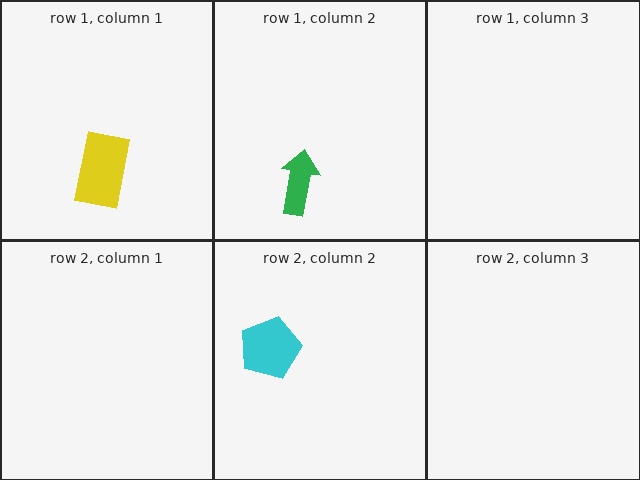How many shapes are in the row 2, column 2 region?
1.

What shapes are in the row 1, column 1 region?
The yellow rectangle.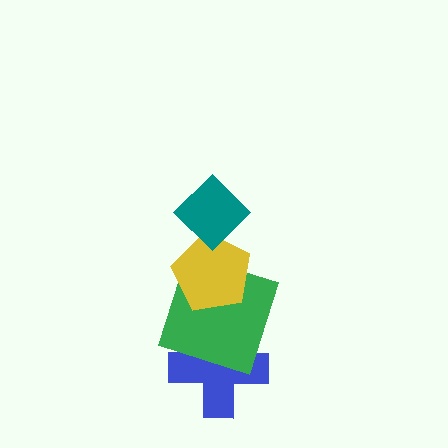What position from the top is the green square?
The green square is 3rd from the top.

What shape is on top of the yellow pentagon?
The teal diamond is on top of the yellow pentagon.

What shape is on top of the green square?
The yellow pentagon is on top of the green square.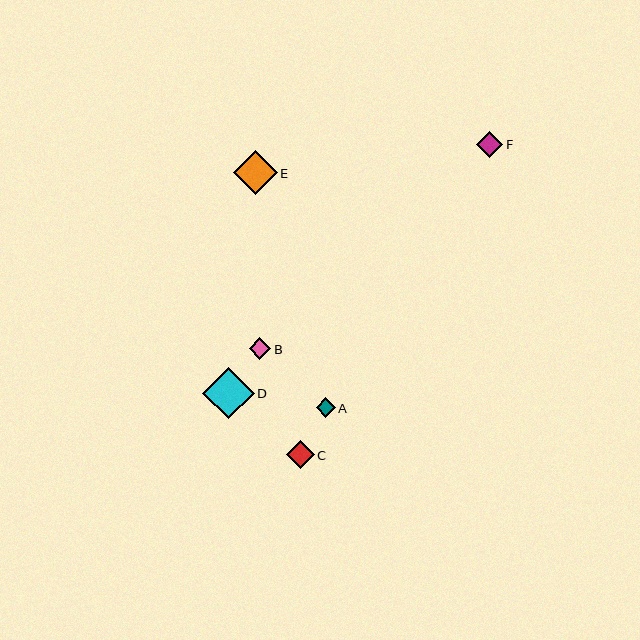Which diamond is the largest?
Diamond D is the largest with a size of approximately 52 pixels.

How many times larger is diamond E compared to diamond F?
Diamond E is approximately 1.7 times the size of diamond F.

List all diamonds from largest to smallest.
From largest to smallest: D, E, C, F, B, A.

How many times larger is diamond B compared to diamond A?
Diamond B is approximately 1.1 times the size of diamond A.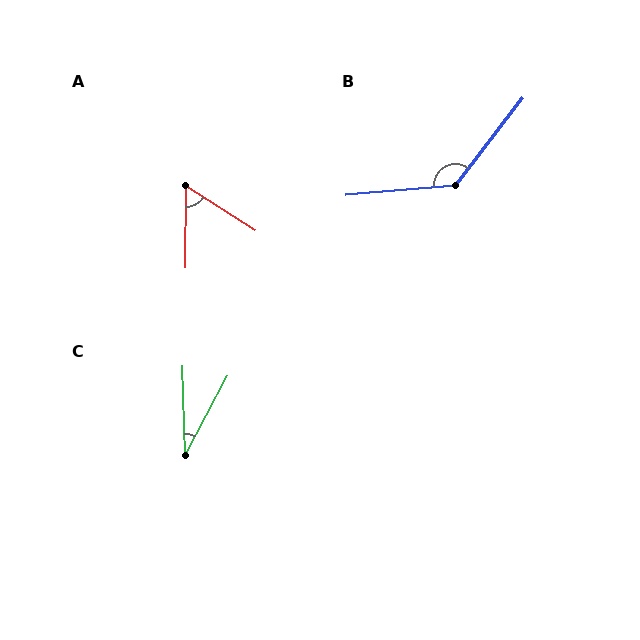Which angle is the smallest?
C, at approximately 29 degrees.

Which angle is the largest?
B, at approximately 132 degrees.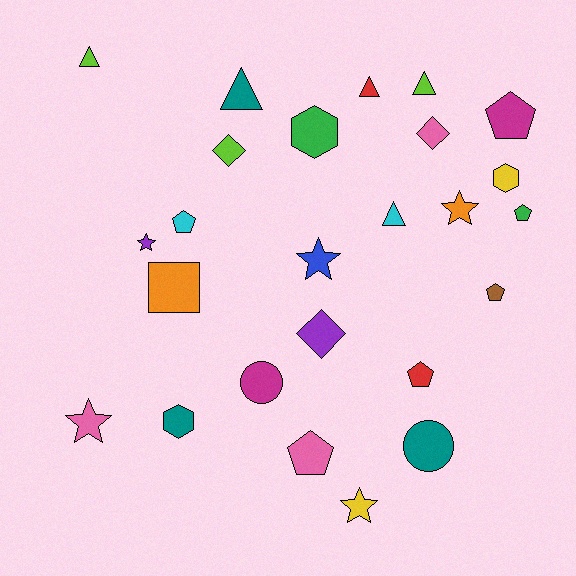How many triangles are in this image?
There are 5 triangles.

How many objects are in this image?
There are 25 objects.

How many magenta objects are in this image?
There are 2 magenta objects.